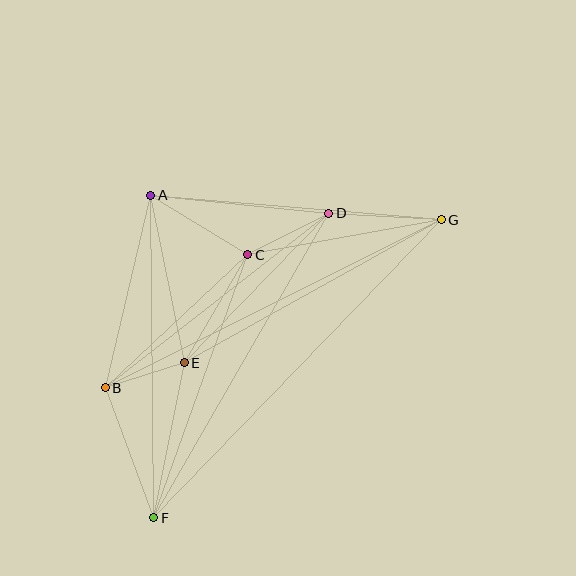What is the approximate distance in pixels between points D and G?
The distance between D and G is approximately 113 pixels.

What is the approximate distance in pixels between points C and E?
The distance between C and E is approximately 125 pixels.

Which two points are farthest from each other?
Points F and G are farthest from each other.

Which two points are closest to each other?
Points B and E are closest to each other.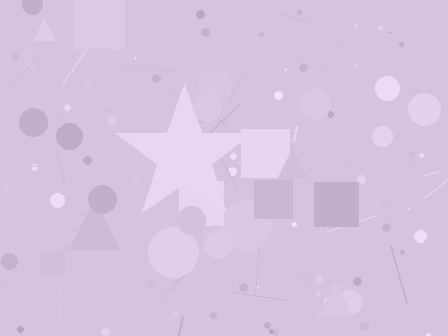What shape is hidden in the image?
A star is hidden in the image.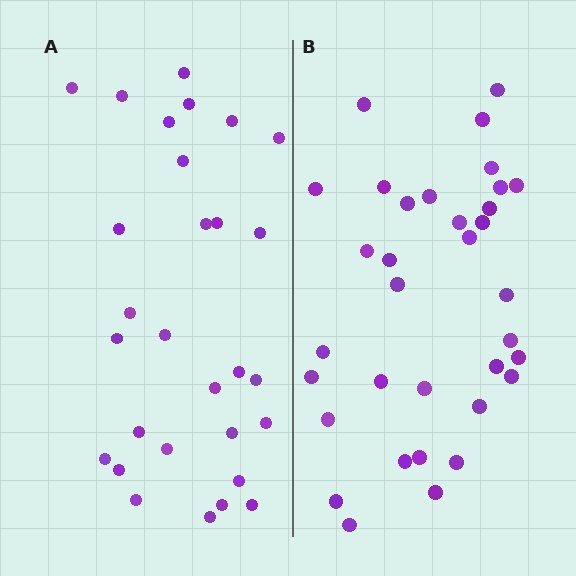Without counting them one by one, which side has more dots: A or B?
Region B (the right region) has more dots.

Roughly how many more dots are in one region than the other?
Region B has about 5 more dots than region A.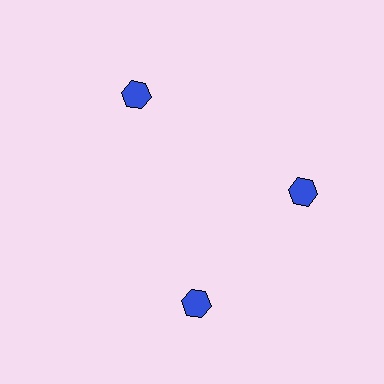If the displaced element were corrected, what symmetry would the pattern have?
It would have 3-fold rotational symmetry — the pattern would map onto itself every 120 degrees.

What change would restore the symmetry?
The symmetry would be restored by rotating it back into even spacing with its neighbors so that all 3 hexagons sit at equal angles and equal distance from the center.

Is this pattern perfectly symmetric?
No. The 3 blue hexagons are arranged in a ring, but one element near the 7 o'clock position is rotated out of alignment along the ring, breaking the 3-fold rotational symmetry.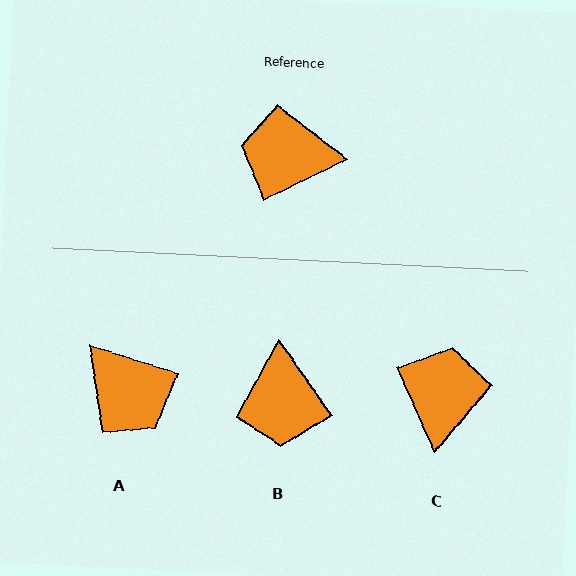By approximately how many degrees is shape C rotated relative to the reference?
Approximately 92 degrees clockwise.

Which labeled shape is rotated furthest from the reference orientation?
A, about 136 degrees away.